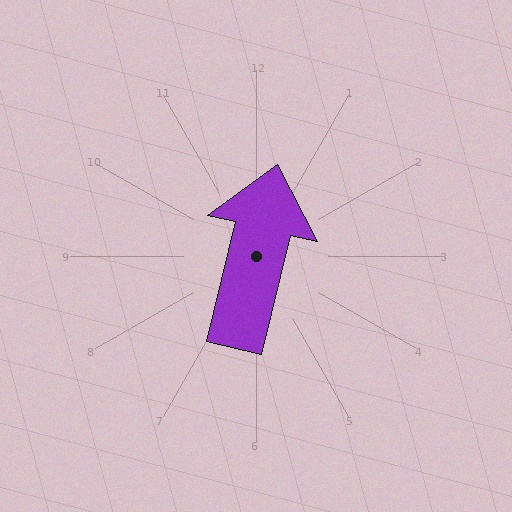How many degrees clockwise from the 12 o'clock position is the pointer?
Approximately 13 degrees.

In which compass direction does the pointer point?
North.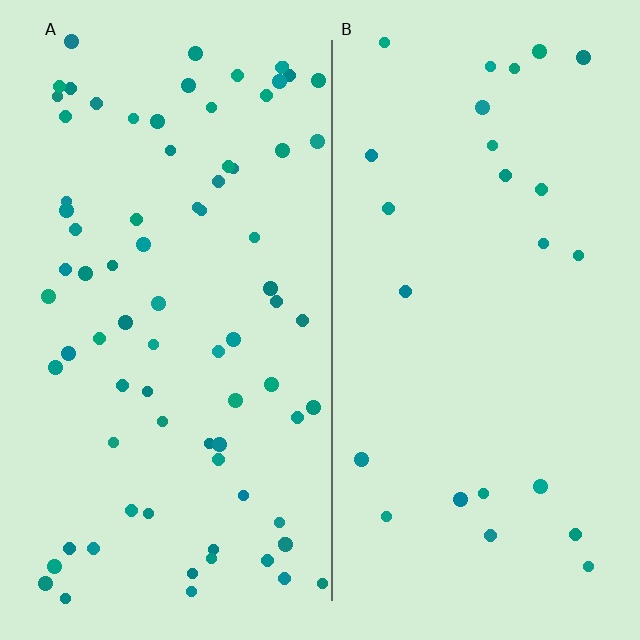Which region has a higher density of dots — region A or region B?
A (the left).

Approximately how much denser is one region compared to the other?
Approximately 3.2× — region A over region B.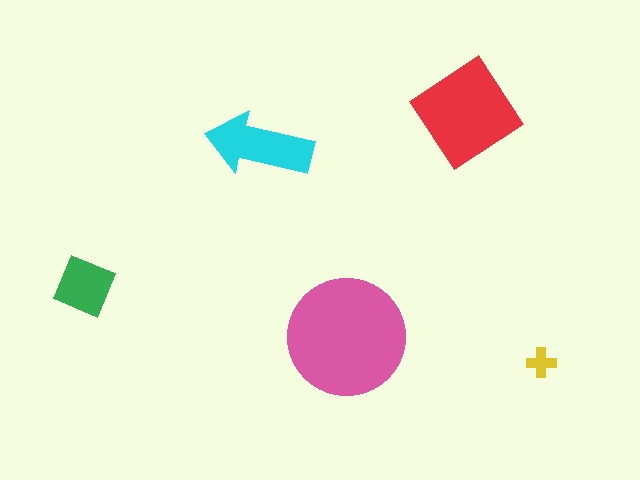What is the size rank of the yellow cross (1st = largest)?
5th.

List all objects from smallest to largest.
The yellow cross, the green diamond, the cyan arrow, the red diamond, the pink circle.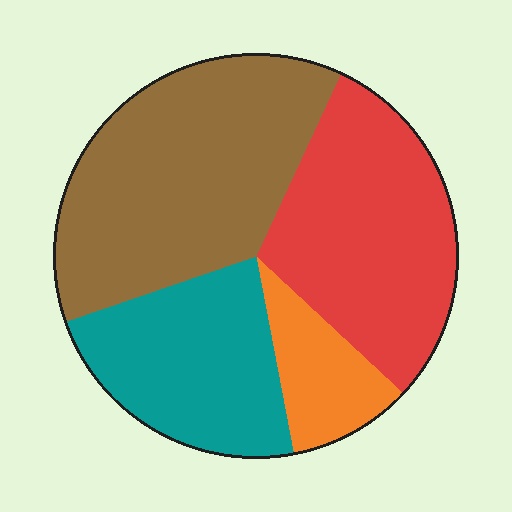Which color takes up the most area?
Brown, at roughly 35%.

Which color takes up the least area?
Orange, at roughly 10%.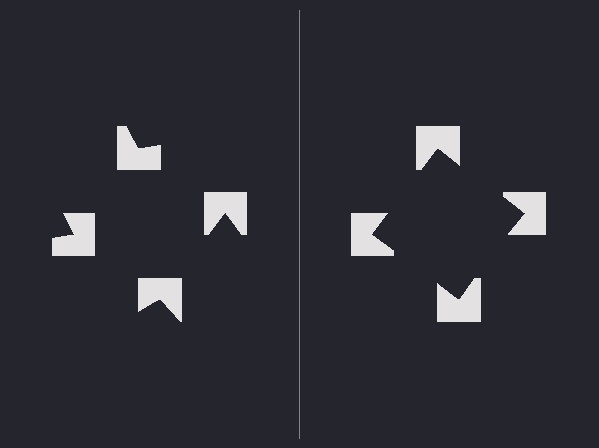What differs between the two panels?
The notched squares are positioned identically on both sides; only the wedge orientations differ. On the right they align to a square; on the left they are misaligned.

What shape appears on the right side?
An illusory square.